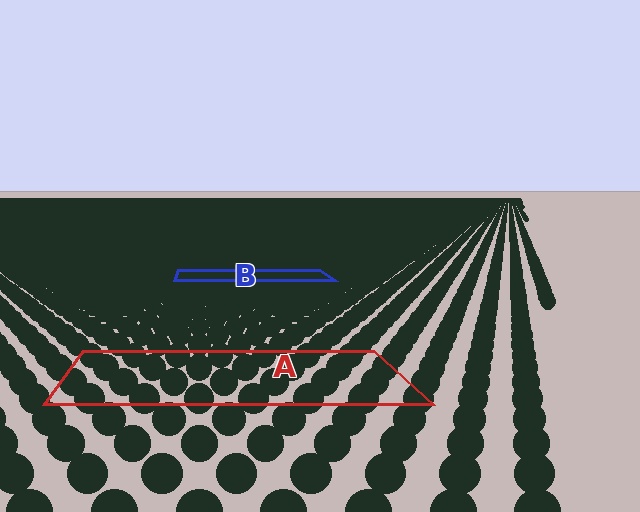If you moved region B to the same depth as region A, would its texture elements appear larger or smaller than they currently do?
They would appear larger. At a closer depth, the same texture elements are projected at a bigger on-screen size.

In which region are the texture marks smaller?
The texture marks are smaller in region B, because it is farther away.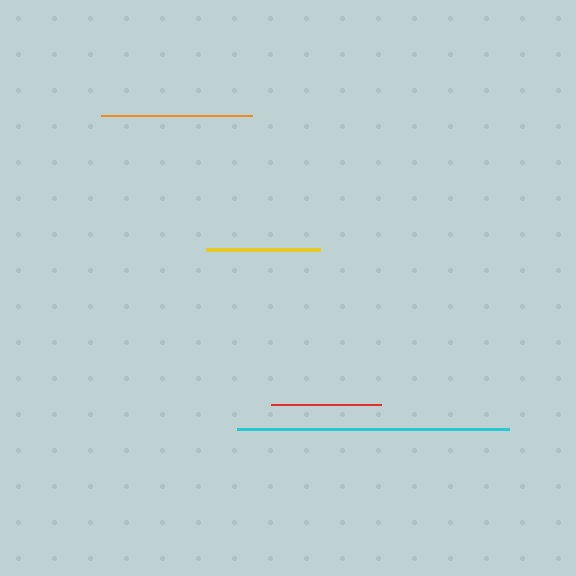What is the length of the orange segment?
The orange segment is approximately 151 pixels long.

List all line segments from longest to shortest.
From longest to shortest: cyan, orange, yellow, red.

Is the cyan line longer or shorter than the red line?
The cyan line is longer than the red line.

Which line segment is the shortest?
The red line is the shortest at approximately 109 pixels.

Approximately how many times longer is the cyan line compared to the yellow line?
The cyan line is approximately 2.4 times the length of the yellow line.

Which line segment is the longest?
The cyan line is the longest at approximately 272 pixels.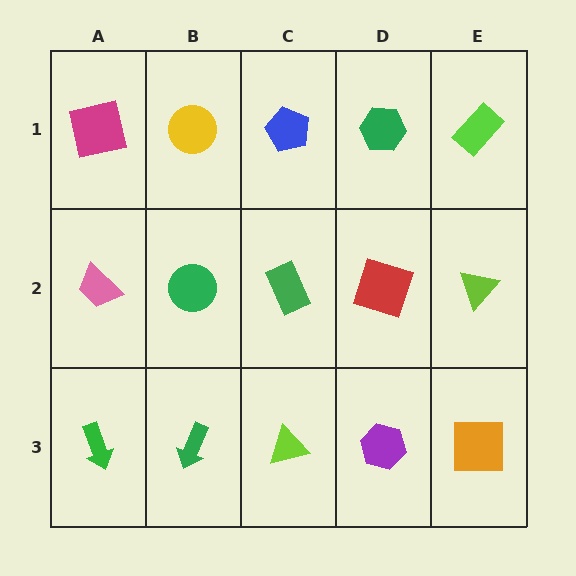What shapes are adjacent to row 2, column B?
A yellow circle (row 1, column B), a green arrow (row 3, column B), a pink trapezoid (row 2, column A), a green rectangle (row 2, column C).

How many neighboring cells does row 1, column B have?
3.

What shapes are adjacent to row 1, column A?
A pink trapezoid (row 2, column A), a yellow circle (row 1, column B).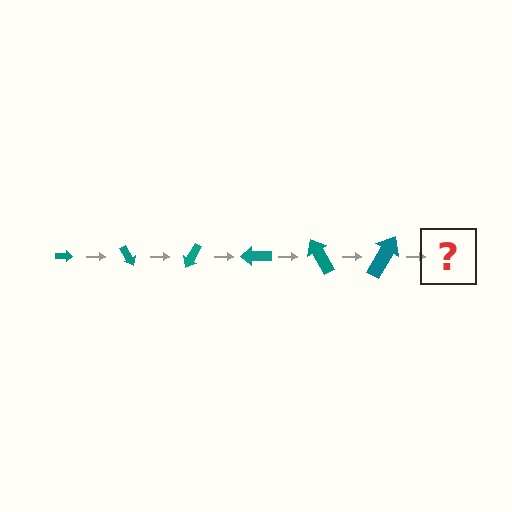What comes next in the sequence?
The next element should be an arrow, larger than the previous one and rotated 360 degrees from the start.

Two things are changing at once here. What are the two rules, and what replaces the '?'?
The two rules are that the arrow grows larger each step and it rotates 60 degrees each step. The '?' should be an arrow, larger than the previous one and rotated 360 degrees from the start.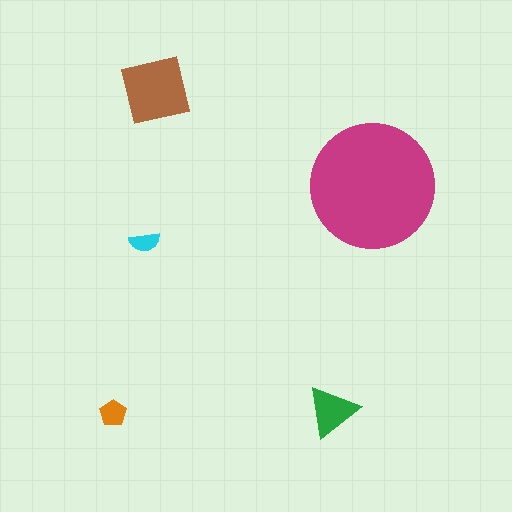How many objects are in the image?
There are 5 objects in the image.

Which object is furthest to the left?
The orange pentagon is leftmost.